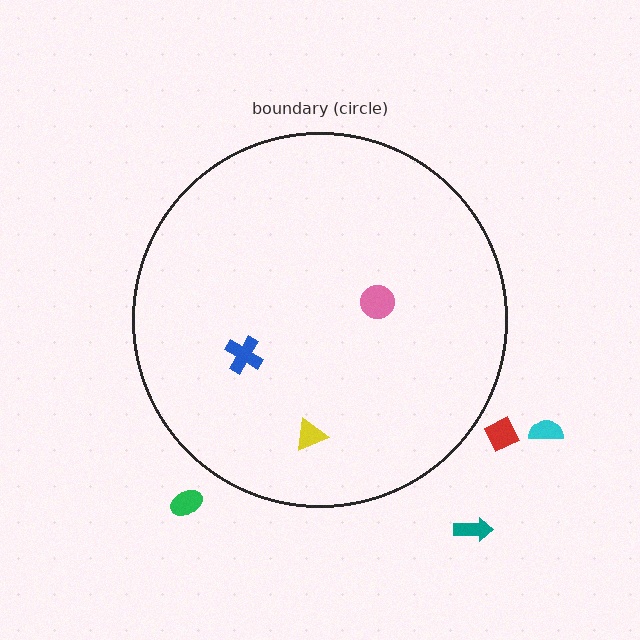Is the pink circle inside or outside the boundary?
Inside.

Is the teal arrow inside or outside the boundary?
Outside.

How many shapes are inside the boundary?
3 inside, 4 outside.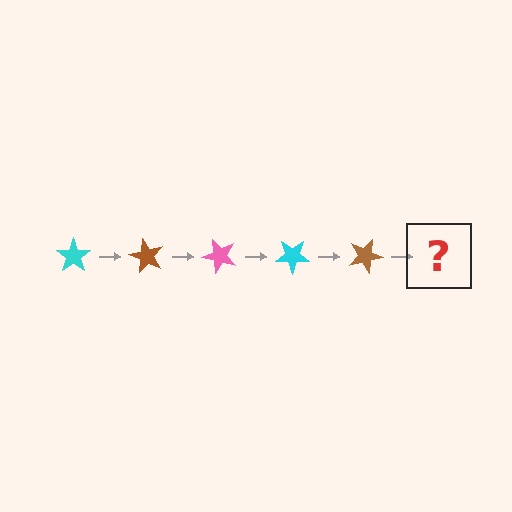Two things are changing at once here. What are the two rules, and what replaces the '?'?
The two rules are that it rotates 60 degrees each step and the color cycles through cyan, brown, and pink. The '?' should be a pink star, rotated 300 degrees from the start.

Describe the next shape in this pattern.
It should be a pink star, rotated 300 degrees from the start.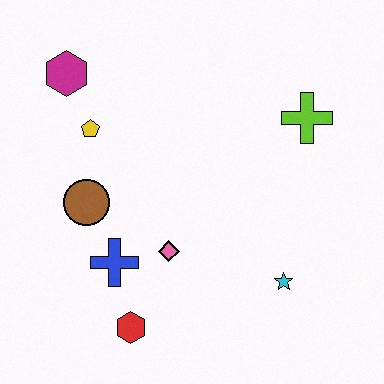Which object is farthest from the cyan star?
The magenta hexagon is farthest from the cyan star.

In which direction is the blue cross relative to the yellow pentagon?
The blue cross is below the yellow pentagon.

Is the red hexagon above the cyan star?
No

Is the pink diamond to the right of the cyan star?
No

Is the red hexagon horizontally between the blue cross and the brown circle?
No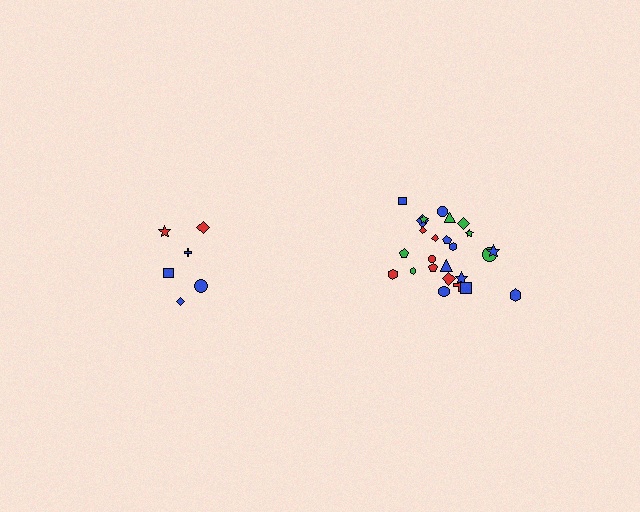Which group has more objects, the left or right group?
The right group.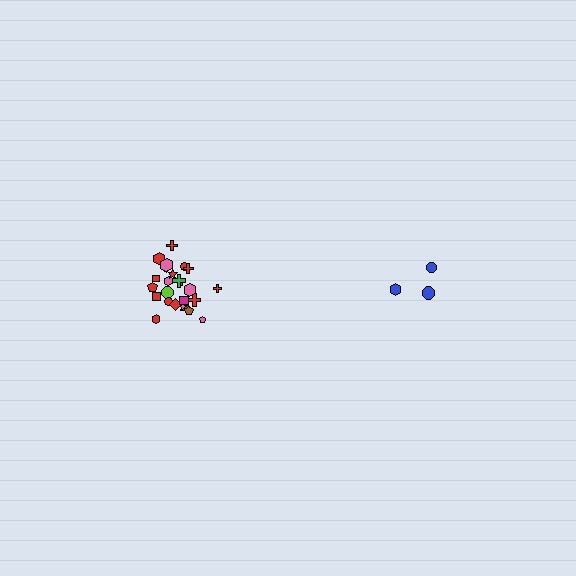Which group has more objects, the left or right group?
The left group.